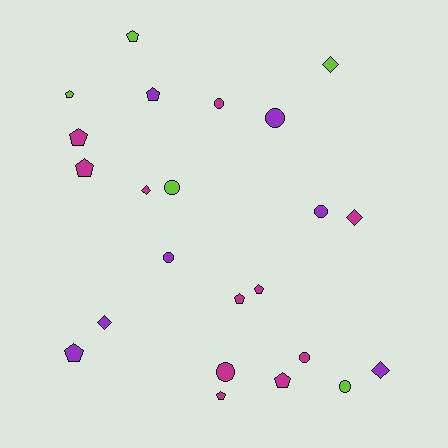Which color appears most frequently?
Magenta, with 11 objects.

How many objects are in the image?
There are 23 objects.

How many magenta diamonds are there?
There are 2 magenta diamonds.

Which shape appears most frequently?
Pentagon, with 10 objects.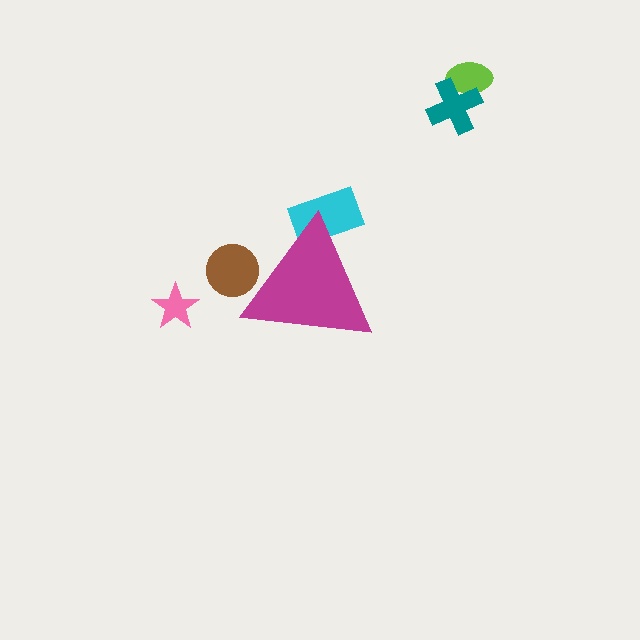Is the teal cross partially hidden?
No, the teal cross is fully visible.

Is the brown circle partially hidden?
Yes, the brown circle is partially hidden behind the magenta triangle.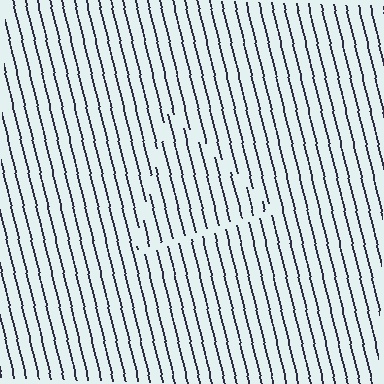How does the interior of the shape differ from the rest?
The interior of the shape contains the same grating, shifted by half a period — the contour is defined by the phase discontinuity where line-ends from the inner and outer gratings abut.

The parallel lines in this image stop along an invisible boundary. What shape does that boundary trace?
An illusory triangle. The interior of the shape contains the same grating, shifted by half a period — the contour is defined by the phase discontinuity where line-ends from the inner and outer gratings abut.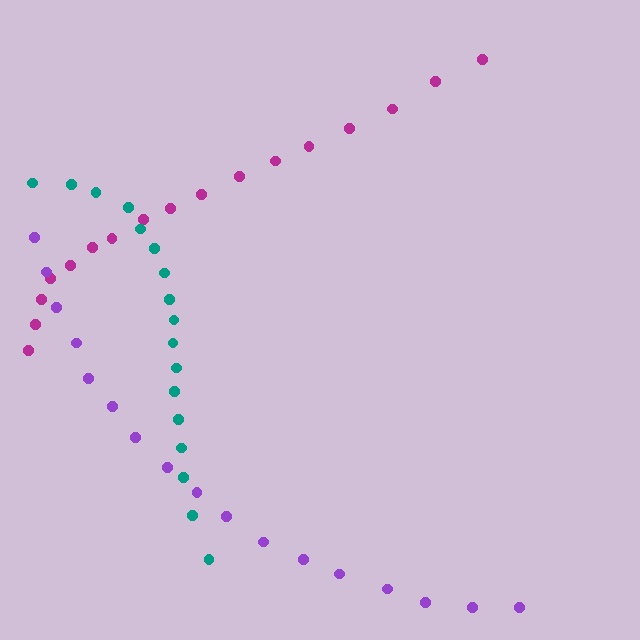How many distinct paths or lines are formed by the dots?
There are 3 distinct paths.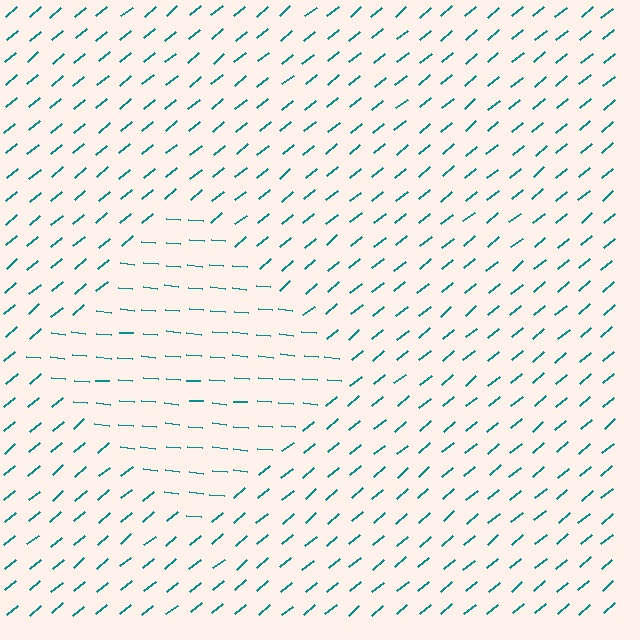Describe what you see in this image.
The image is filled with small teal line segments. A diamond region in the image has lines oriented differently from the surrounding lines, creating a visible texture boundary.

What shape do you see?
I see a diamond.